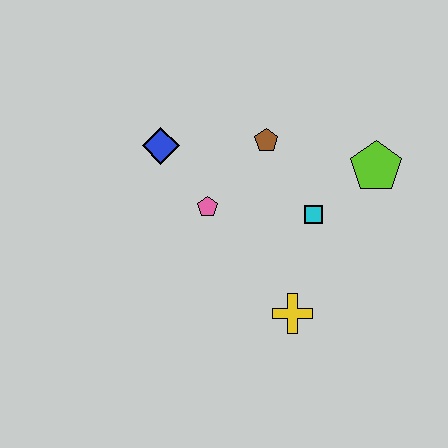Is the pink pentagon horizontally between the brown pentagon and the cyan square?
No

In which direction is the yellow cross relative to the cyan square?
The yellow cross is below the cyan square.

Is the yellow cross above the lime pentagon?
No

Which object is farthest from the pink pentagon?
The lime pentagon is farthest from the pink pentagon.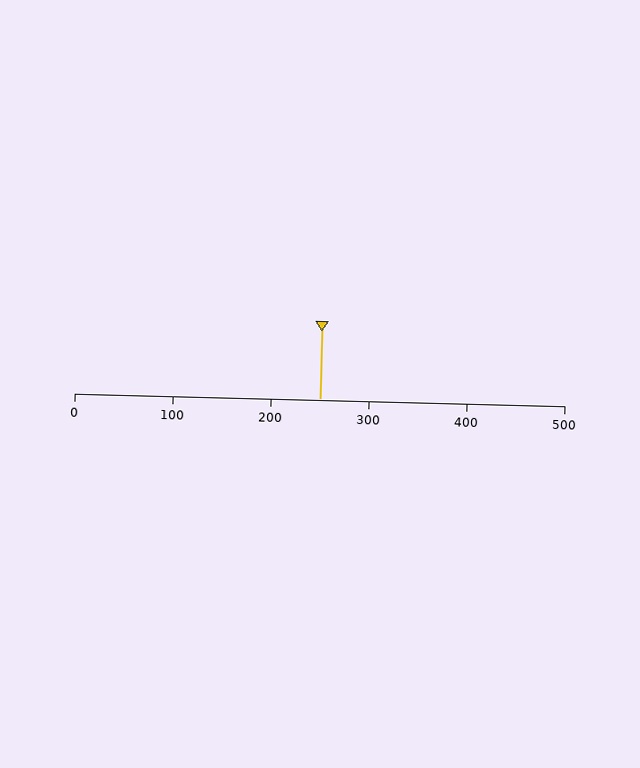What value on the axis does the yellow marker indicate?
The marker indicates approximately 250.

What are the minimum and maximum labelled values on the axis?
The axis runs from 0 to 500.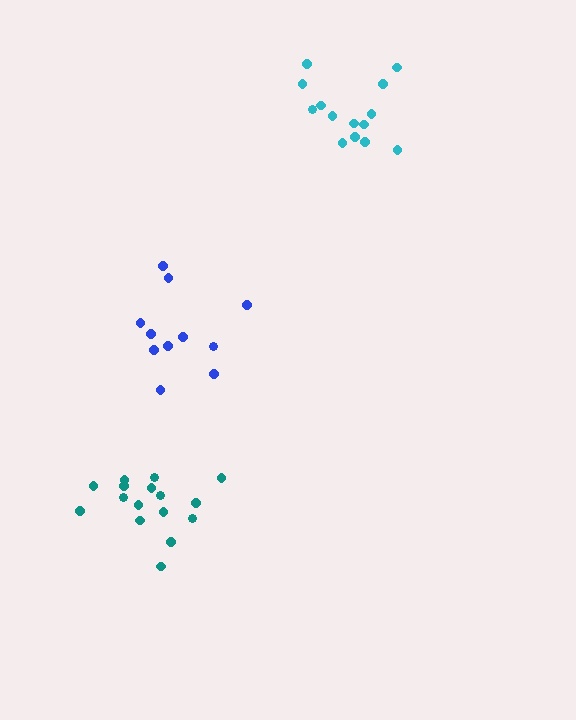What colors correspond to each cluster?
The clusters are colored: teal, blue, cyan.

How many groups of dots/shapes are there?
There are 3 groups.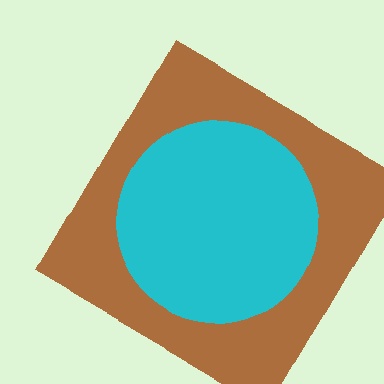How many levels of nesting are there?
2.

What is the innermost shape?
The cyan circle.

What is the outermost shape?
The brown diamond.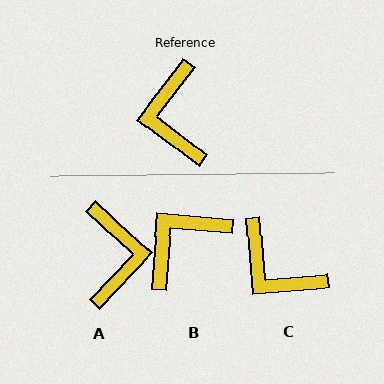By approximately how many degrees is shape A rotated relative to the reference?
Approximately 174 degrees counter-clockwise.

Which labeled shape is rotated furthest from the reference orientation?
A, about 174 degrees away.